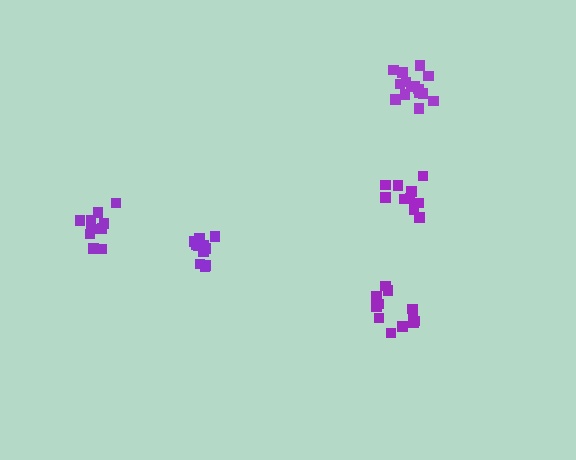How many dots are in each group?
Group 1: 10 dots, Group 2: 10 dots, Group 3: 12 dots, Group 4: 15 dots, Group 5: 11 dots (58 total).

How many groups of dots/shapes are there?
There are 5 groups.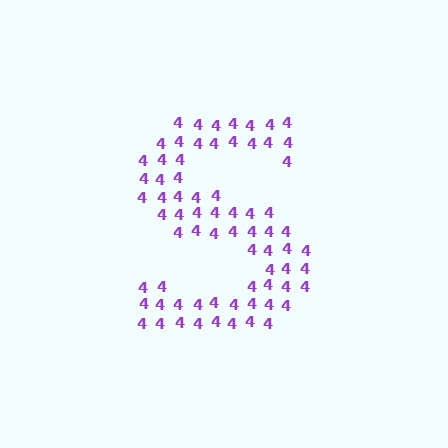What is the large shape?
The large shape is the letter S.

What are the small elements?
The small elements are digit 4's.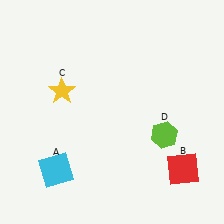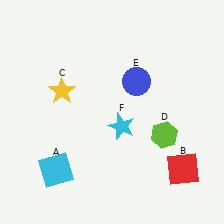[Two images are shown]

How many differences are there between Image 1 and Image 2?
There are 2 differences between the two images.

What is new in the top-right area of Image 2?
A blue circle (E) was added in the top-right area of Image 2.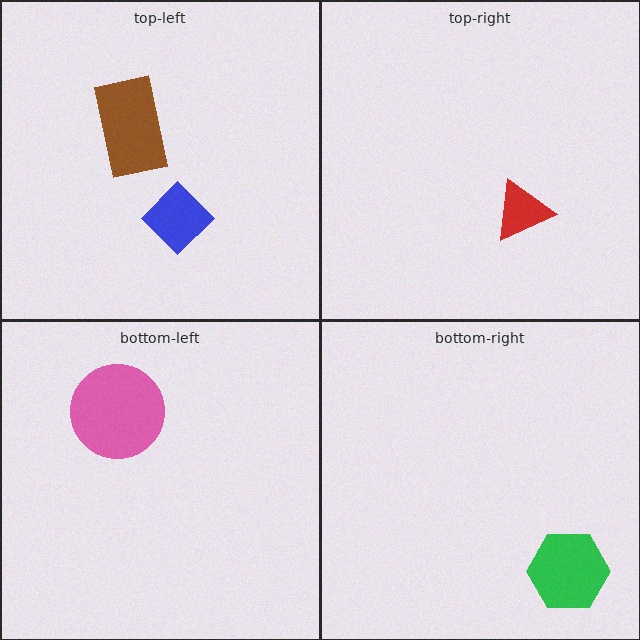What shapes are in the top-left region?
The brown rectangle, the blue diamond.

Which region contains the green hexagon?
The bottom-right region.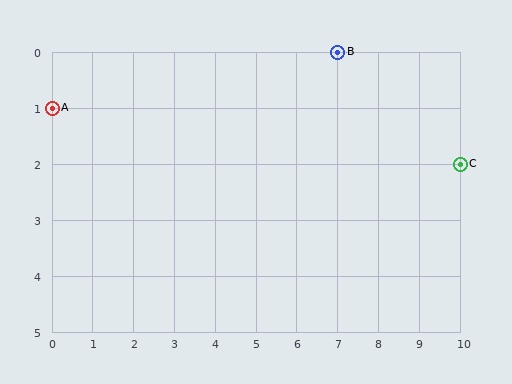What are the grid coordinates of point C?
Point C is at grid coordinates (10, 2).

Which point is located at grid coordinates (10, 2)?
Point C is at (10, 2).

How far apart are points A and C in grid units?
Points A and C are 10 columns and 1 row apart (about 10.0 grid units diagonally).